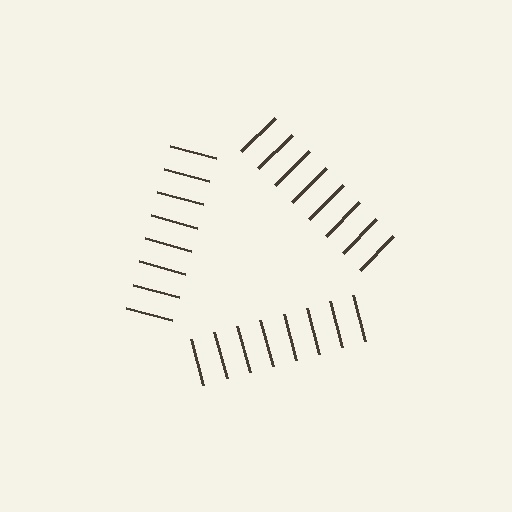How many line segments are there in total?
24 — 8 along each of the 3 edges.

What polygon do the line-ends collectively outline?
An illusory triangle — the line segments terminate on its edges but no continuous stroke is drawn.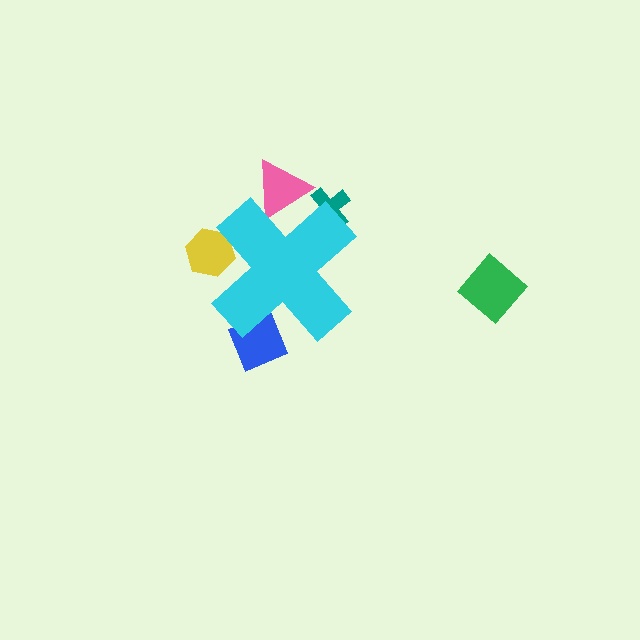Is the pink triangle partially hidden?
Yes, the pink triangle is partially hidden behind the cyan cross.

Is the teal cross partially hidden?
Yes, the teal cross is partially hidden behind the cyan cross.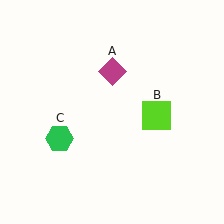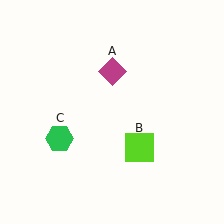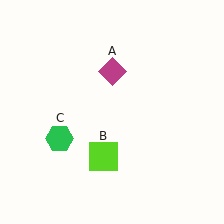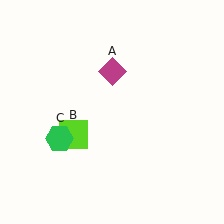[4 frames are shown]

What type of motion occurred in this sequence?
The lime square (object B) rotated clockwise around the center of the scene.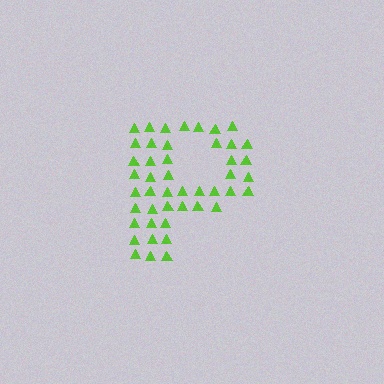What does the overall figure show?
The overall figure shows the letter P.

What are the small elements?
The small elements are triangles.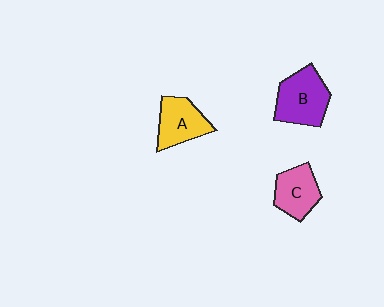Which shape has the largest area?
Shape B (purple).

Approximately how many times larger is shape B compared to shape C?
Approximately 1.3 times.